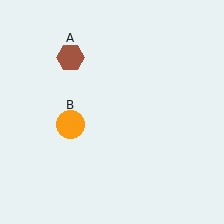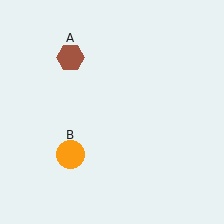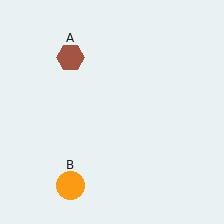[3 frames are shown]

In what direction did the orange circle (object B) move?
The orange circle (object B) moved down.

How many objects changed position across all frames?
1 object changed position: orange circle (object B).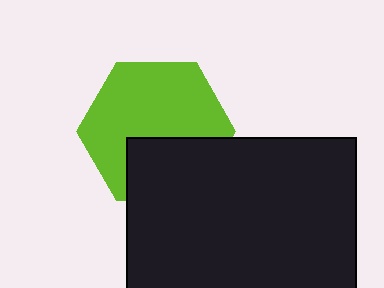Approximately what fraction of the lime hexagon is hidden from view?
Roughly 34% of the lime hexagon is hidden behind the black rectangle.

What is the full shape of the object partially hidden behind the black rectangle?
The partially hidden object is a lime hexagon.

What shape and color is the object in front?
The object in front is a black rectangle.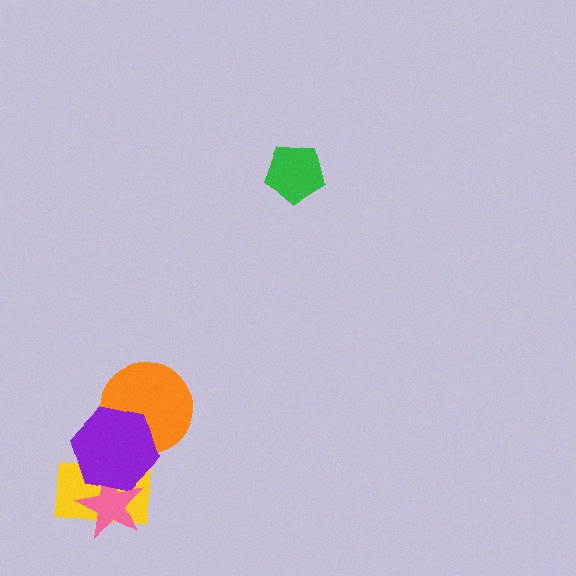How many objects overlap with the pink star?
2 objects overlap with the pink star.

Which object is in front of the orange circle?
The purple hexagon is in front of the orange circle.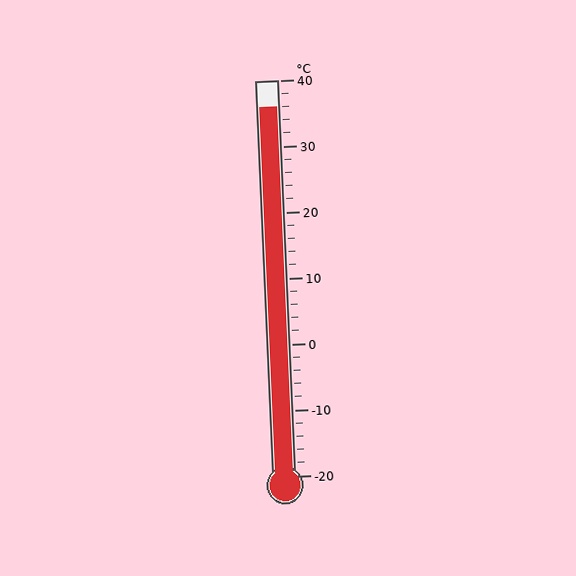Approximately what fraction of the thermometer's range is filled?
The thermometer is filled to approximately 95% of its range.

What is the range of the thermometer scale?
The thermometer scale ranges from -20°C to 40°C.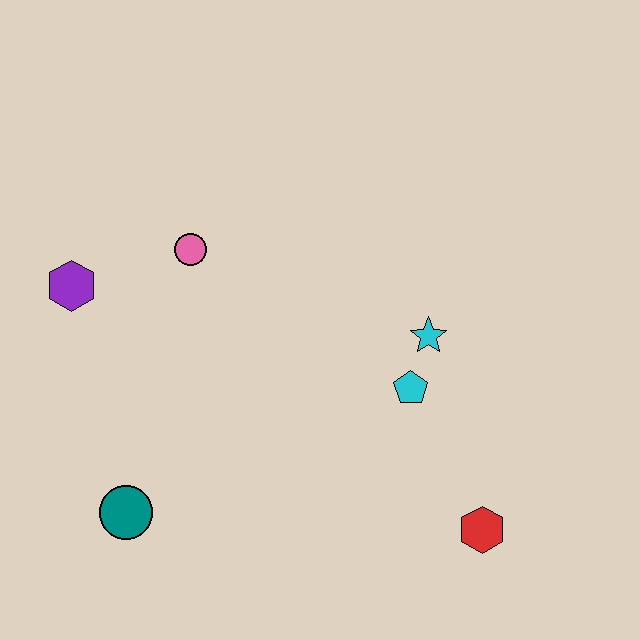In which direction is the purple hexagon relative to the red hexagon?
The purple hexagon is to the left of the red hexagon.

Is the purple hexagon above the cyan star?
Yes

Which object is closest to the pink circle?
The purple hexagon is closest to the pink circle.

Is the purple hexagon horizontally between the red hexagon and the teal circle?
No